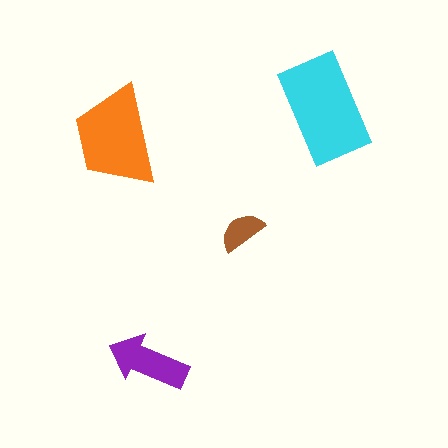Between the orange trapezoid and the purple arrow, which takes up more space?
The orange trapezoid.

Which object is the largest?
The cyan rectangle.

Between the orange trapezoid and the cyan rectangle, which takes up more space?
The cyan rectangle.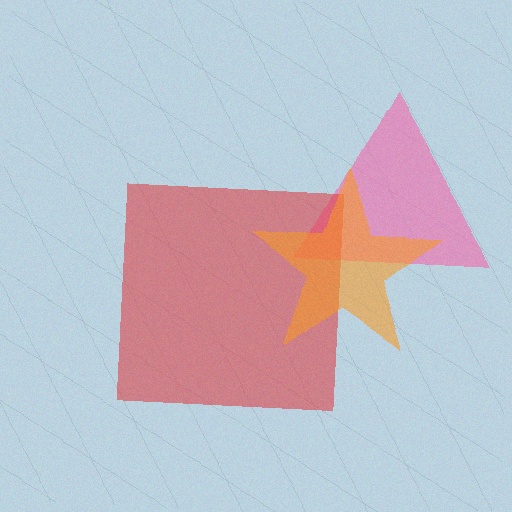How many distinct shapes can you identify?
There are 3 distinct shapes: a pink triangle, a red square, an orange star.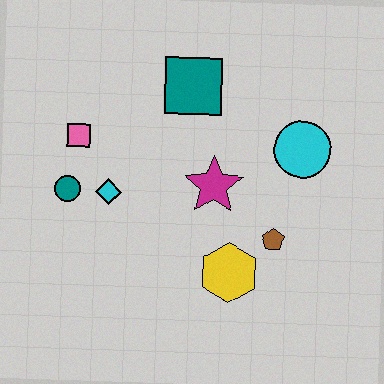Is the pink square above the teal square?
No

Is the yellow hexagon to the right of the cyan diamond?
Yes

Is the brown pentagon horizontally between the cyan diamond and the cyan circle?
Yes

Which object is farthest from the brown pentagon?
The pink square is farthest from the brown pentagon.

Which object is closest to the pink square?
The teal circle is closest to the pink square.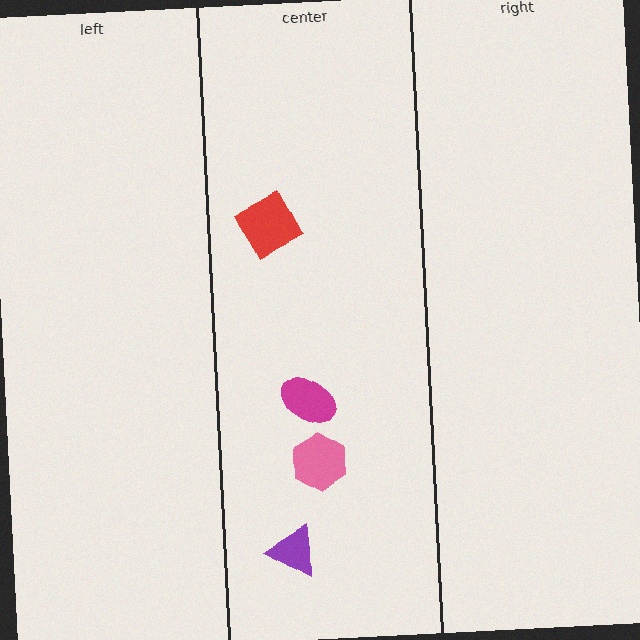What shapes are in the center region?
The magenta ellipse, the red diamond, the purple triangle, the pink hexagon.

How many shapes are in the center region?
4.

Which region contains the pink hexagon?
The center region.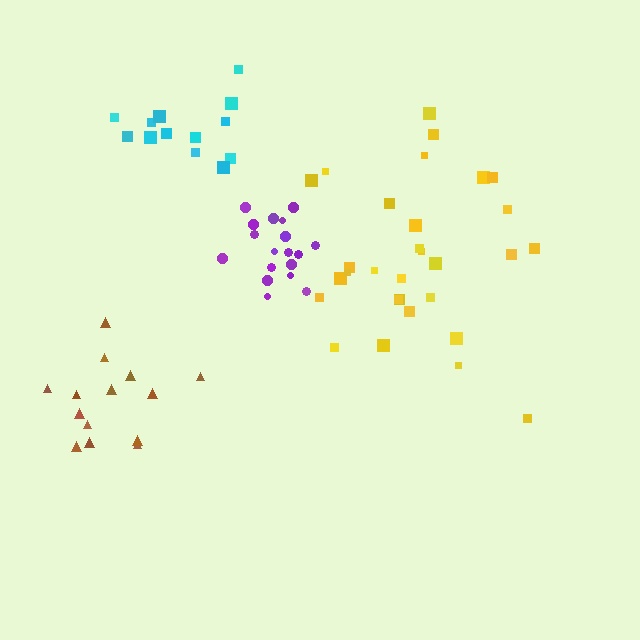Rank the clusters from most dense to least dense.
purple, brown, cyan, yellow.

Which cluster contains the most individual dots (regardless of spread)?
Yellow (30).